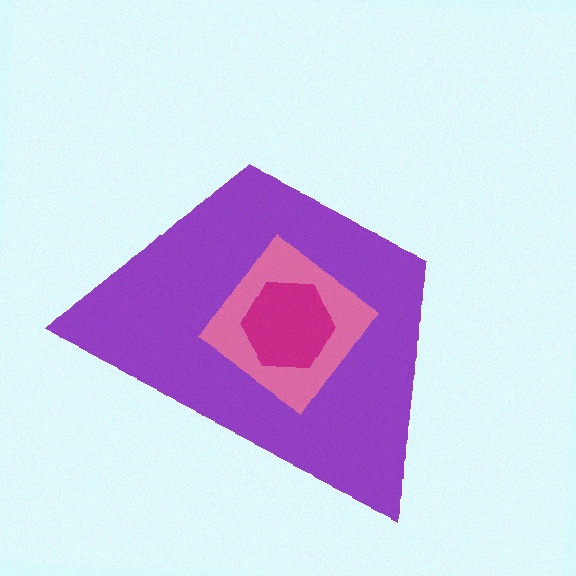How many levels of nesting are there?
3.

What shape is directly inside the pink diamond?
The magenta hexagon.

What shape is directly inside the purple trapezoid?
The pink diamond.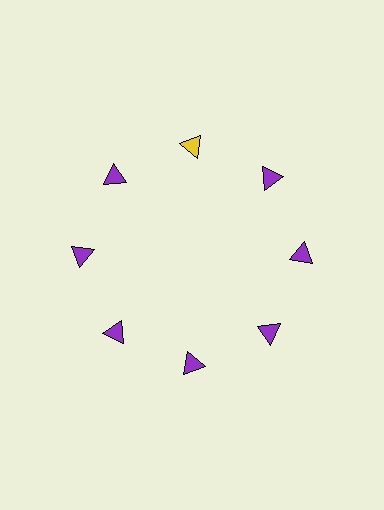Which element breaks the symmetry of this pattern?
The yellow triangle at roughly the 12 o'clock position breaks the symmetry. All other shapes are purple triangles.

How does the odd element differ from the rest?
It has a different color: yellow instead of purple.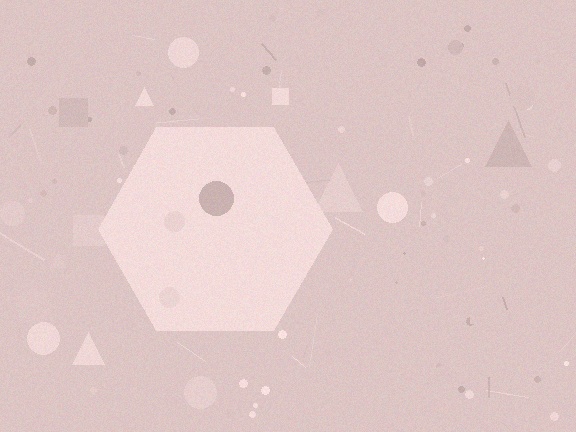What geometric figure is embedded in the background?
A hexagon is embedded in the background.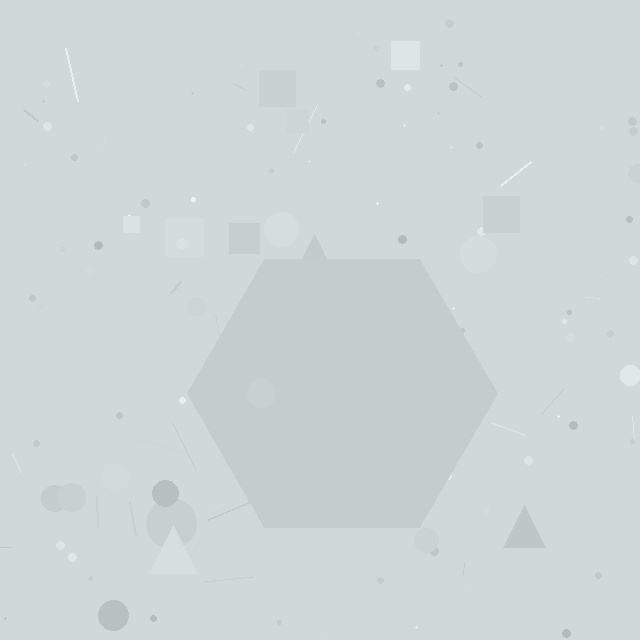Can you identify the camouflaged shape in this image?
The camouflaged shape is a hexagon.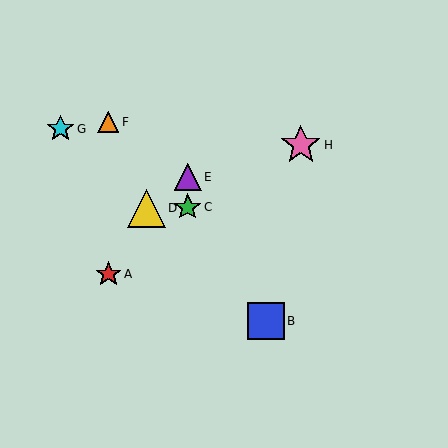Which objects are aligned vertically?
Objects C, E are aligned vertically.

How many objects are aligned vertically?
2 objects (C, E) are aligned vertically.